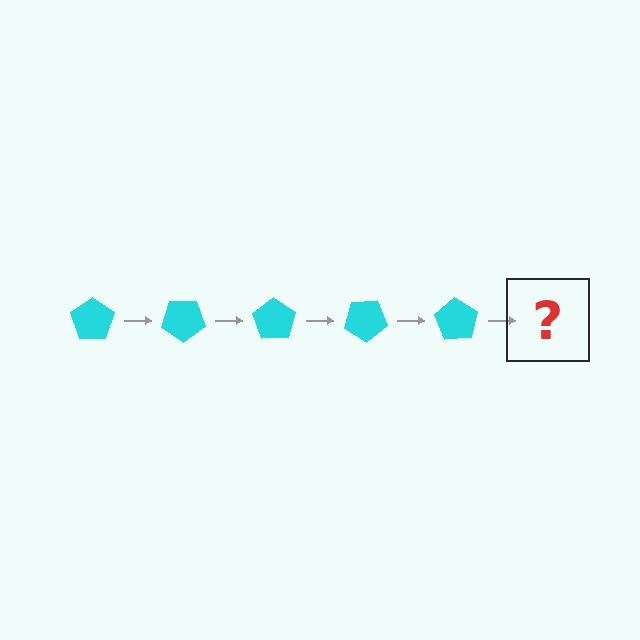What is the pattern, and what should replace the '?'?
The pattern is that the pentagon rotates 35 degrees each step. The '?' should be a cyan pentagon rotated 175 degrees.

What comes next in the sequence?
The next element should be a cyan pentagon rotated 175 degrees.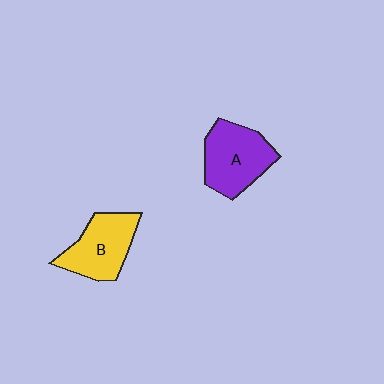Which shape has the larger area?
Shape A (purple).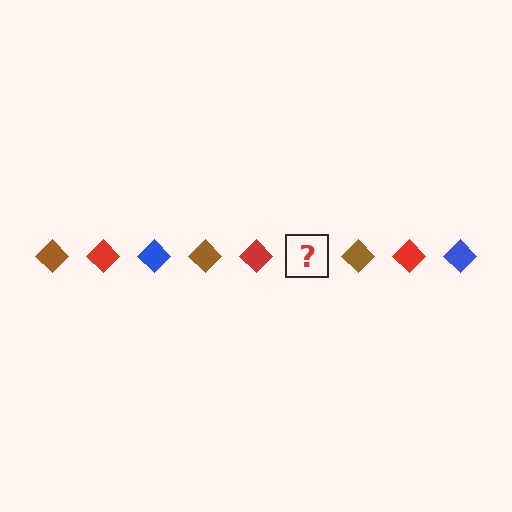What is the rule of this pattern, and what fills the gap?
The rule is that the pattern cycles through brown, red, blue diamonds. The gap should be filled with a blue diamond.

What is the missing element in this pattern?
The missing element is a blue diamond.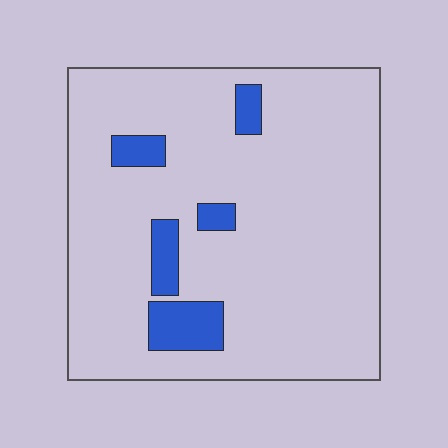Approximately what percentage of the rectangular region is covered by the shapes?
Approximately 10%.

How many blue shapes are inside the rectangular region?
5.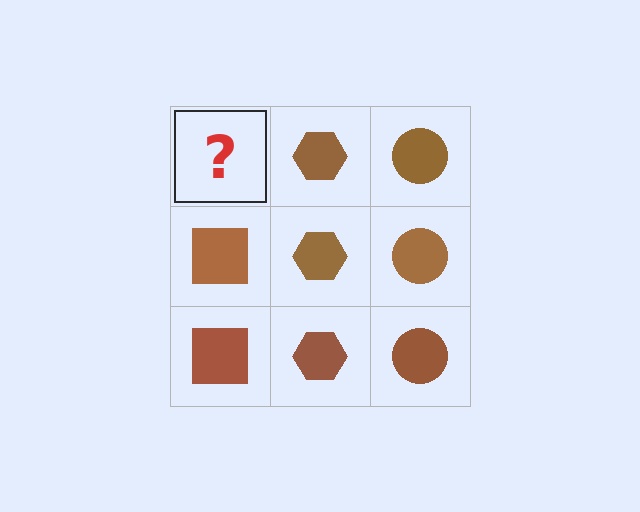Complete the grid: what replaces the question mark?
The question mark should be replaced with a brown square.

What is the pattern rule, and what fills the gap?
The rule is that each column has a consistent shape. The gap should be filled with a brown square.